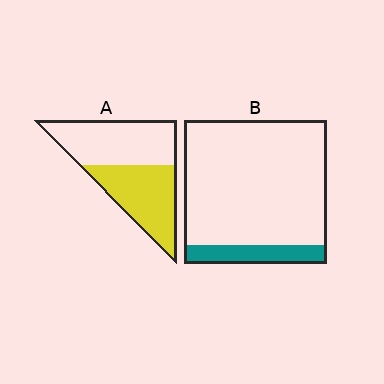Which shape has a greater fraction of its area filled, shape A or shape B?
Shape A.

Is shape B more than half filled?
No.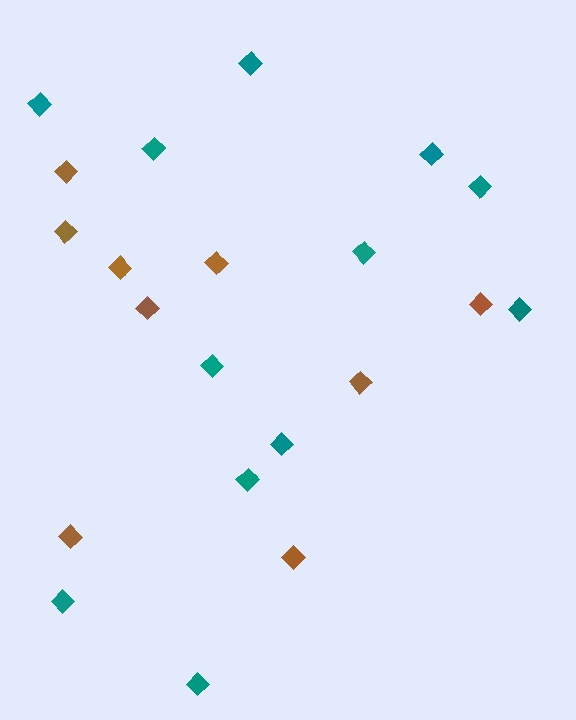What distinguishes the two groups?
There are 2 groups: one group of brown diamonds (9) and one group of teal diamonds (12).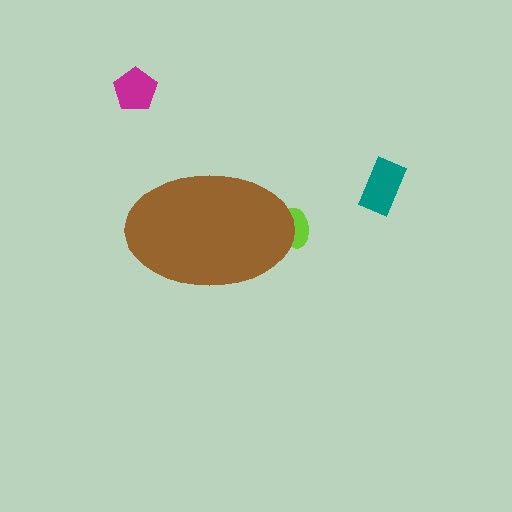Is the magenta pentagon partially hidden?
No, the magenta pentagon is fully visible.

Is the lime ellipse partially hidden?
Yes, the lime ellipse is partially hidden behind the brown ellipse.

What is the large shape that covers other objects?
A brown ellipse.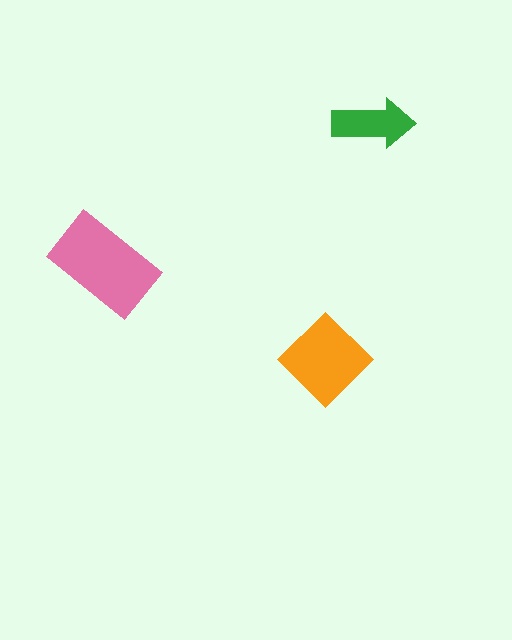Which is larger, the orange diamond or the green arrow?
The orange diamond.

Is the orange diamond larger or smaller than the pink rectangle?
Smaller.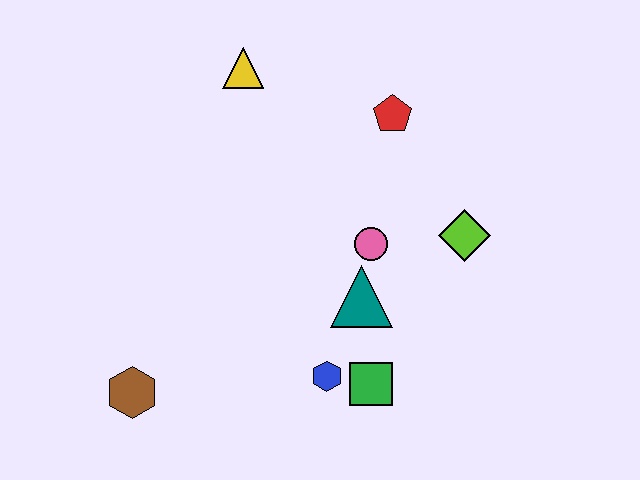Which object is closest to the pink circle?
The teal triangle is closest to the pink circle.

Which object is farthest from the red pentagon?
The brown hexagon is farthest from the red pentagon.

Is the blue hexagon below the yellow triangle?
Yes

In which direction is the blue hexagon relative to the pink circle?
The blue hexagon is below the pink circle.